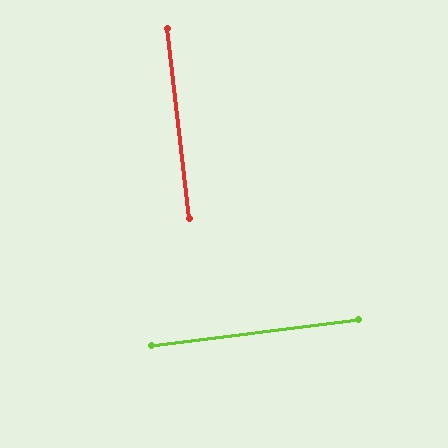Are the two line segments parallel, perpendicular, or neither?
Perpendicular — they meet at approximately 89°.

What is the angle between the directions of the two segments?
Approximately 89 degrees.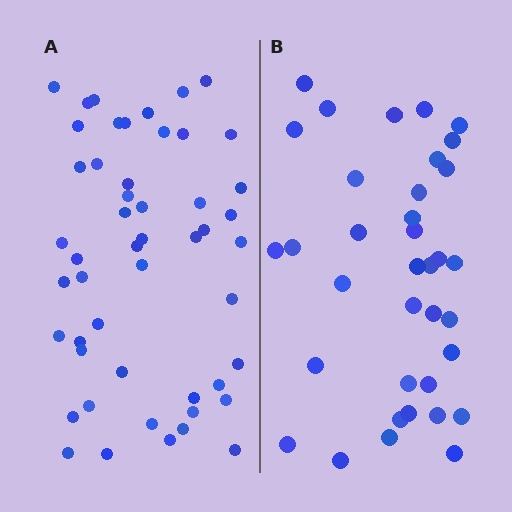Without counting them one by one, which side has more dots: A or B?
Region A (the left region) has more dots.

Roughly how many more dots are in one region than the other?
Region A has approximately 15 more dots than region B.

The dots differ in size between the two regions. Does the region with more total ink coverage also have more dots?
No. Region B has more total ink coverage because its dots are larger, but region A actually contains more individual dots. Total area can be misleading — the number of items is what matters here.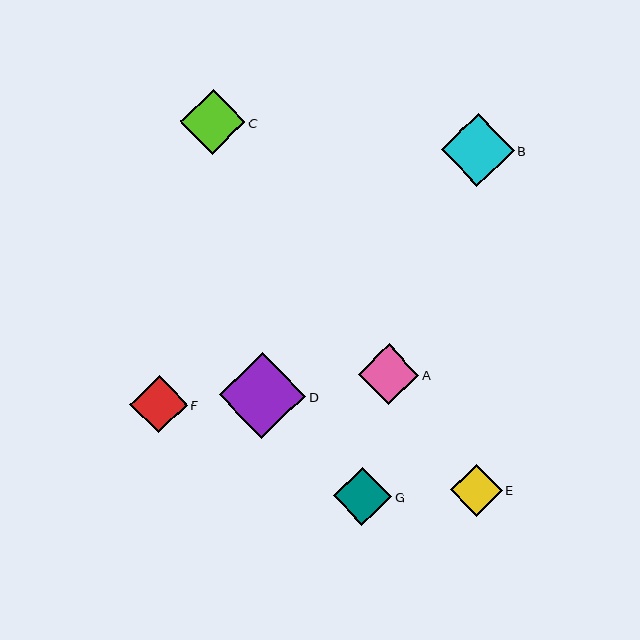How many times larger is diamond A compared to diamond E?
Diamond A is approximately 1.2 times the size of diamond E.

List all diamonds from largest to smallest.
From largest to smallest: D, B, C, A, G, F, E.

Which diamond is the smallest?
Diamond E is the smallest with a size of approximately 51 pixels.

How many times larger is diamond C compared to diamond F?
Diamond C is approximately 1.1 times the size of diamond F.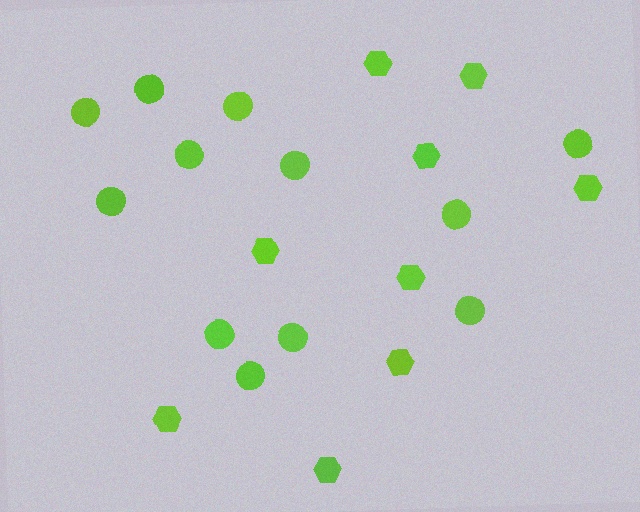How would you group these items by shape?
There are 2 groups: one group of circles (12) and one group of hexagons (9).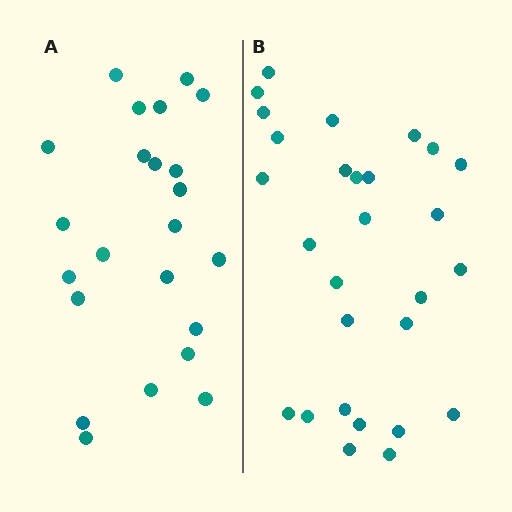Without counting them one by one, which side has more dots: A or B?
Region B (the right region) has more dots.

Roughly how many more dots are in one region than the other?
Region B has about 5 more dots than region A.